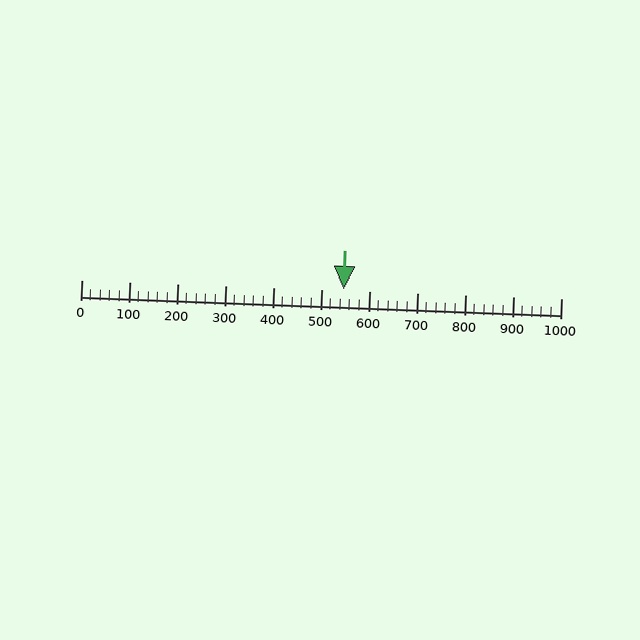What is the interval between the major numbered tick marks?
The major tick marks are spaced 100 units apart.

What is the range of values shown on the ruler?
The ruler shows values from 0 to 1000.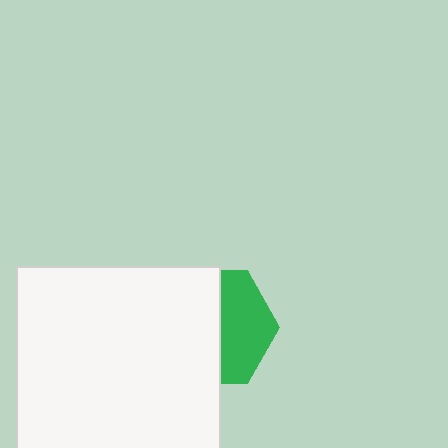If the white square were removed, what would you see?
You would see the complete green hexagon.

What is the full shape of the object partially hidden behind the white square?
The partially hidden object is a green hexagon.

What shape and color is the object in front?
The object in front is a white square.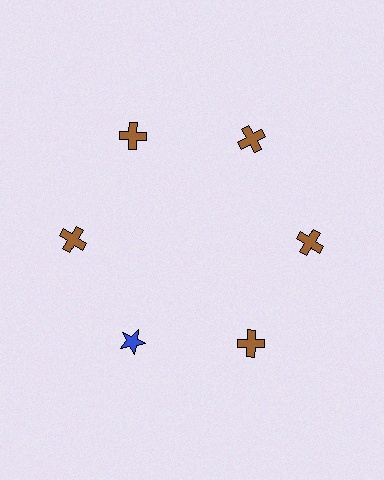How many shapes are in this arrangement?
There are 6 shapes arranged in a ring pattern.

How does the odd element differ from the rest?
It differs in both color (blue instead of brown) and shape (star instead of cross).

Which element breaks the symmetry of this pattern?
The blue star at roughly the 7 o'clock position breaks the symmetry. All other shapes are brown crosses.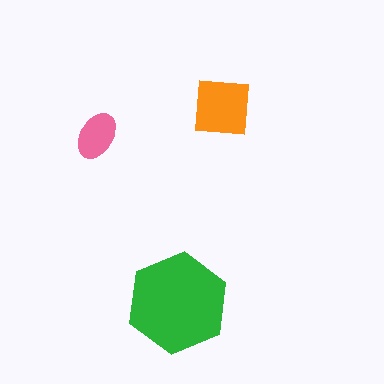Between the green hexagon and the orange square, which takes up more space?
The green hexagon.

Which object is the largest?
The green hexagon.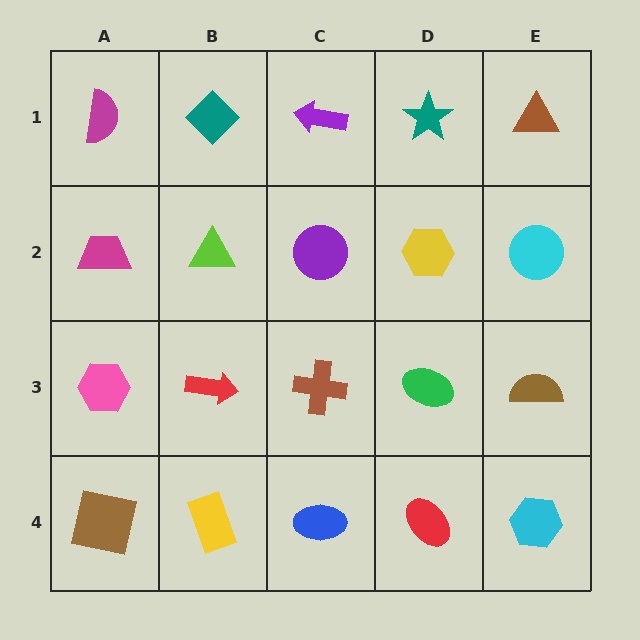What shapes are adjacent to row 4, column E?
A brown semicircle (row 3, column E), a red ellipse (row 4, column D).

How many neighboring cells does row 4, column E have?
2.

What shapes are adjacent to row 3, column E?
A cyan circle (row 2, column E), a cyan hexagon (row 4, column E), a green ellipse (row 3, column D).